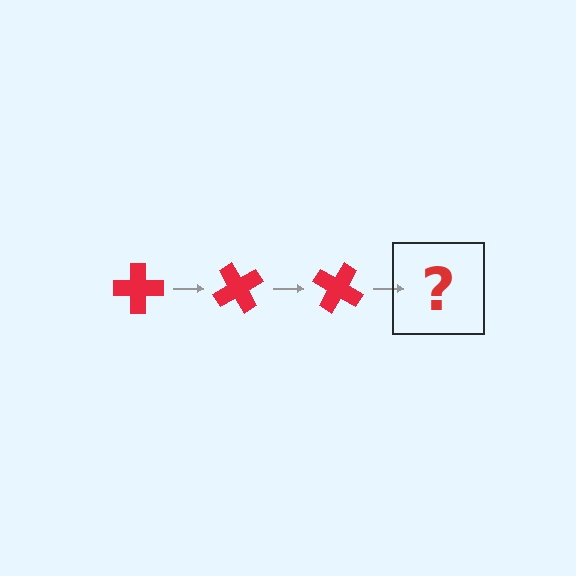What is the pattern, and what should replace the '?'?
The pattern is that the cross rotates 60 degrees each step. The '?' should be a red cross rotated 180 degrees.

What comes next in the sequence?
The next element should be a red cross rotated 180 degrees.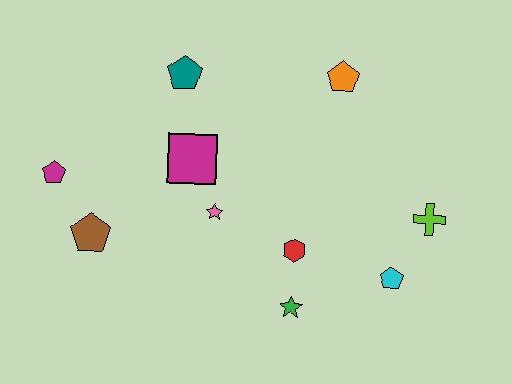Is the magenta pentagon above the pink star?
Yes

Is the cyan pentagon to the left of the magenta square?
No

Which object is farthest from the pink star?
The lime cross is farthest from the pink star.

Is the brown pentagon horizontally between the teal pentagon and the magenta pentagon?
Yes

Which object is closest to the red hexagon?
The green star is closest to the red hexagon.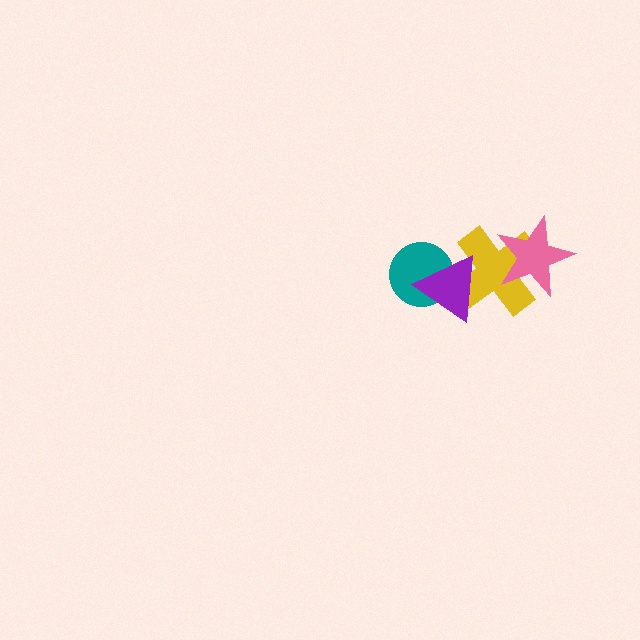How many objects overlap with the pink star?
1 object overlaps with the pink star.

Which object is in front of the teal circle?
The purple triangle is in front of the teal circle.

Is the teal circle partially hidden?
Yes, it is partially covered by another shape.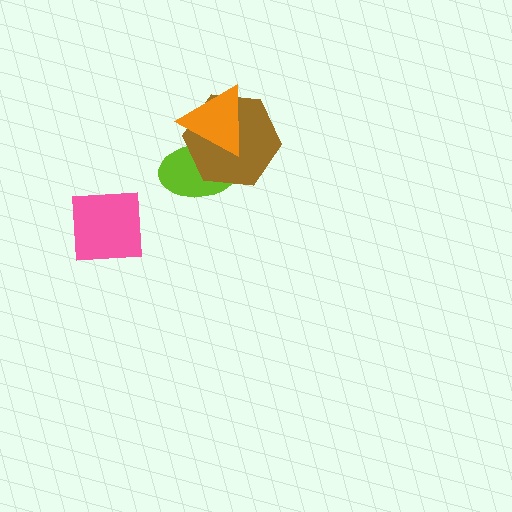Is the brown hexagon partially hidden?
Yes, it is partially covered by another shape.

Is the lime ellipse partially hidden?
Yes, it is partially covered by another shape.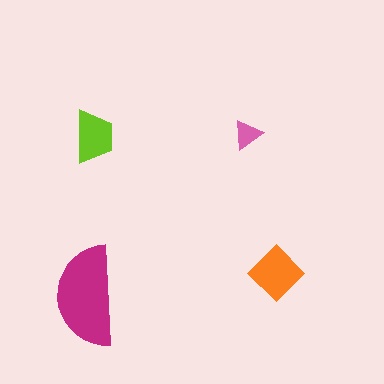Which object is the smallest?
The pink triangle.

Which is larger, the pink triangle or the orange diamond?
The orange diamond.